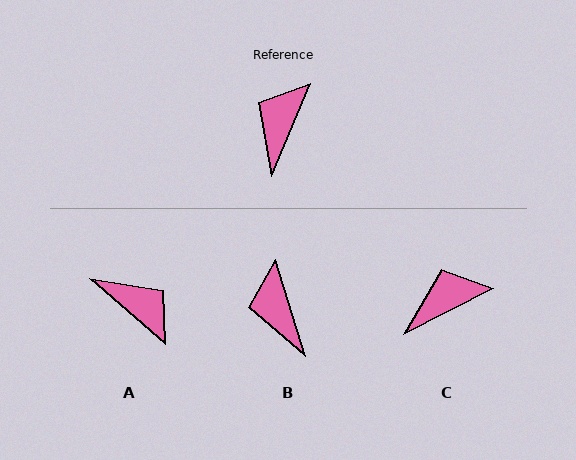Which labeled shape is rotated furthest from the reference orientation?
A, about 109 degrees away.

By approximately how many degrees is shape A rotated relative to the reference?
Approximately 109 degrees clockwise.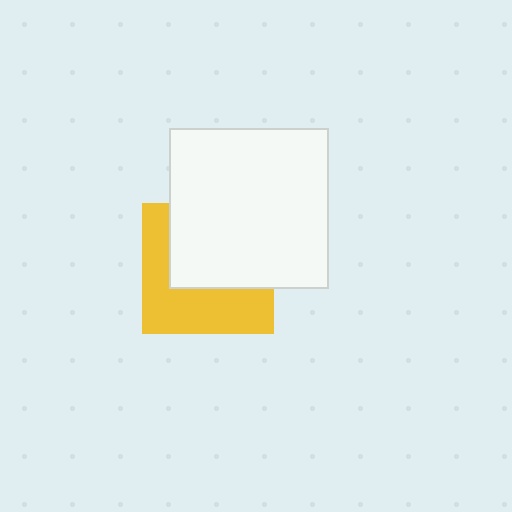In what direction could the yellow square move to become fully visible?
The yellow square could move down. That would shift it out from behind the white square entirely.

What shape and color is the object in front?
The object in front is a white square.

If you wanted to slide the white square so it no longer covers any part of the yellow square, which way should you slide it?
Slide it up — that is the most direct way to separate the two shapes.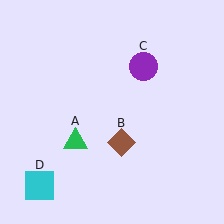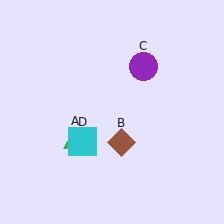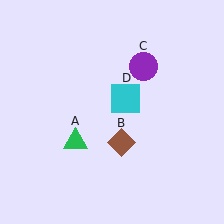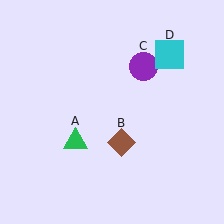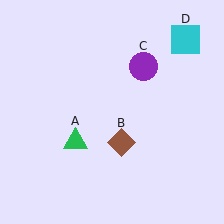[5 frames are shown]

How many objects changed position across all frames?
1 object changed position: cyan square (object D).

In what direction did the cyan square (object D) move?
The cyan square (object D) moved up and to the right.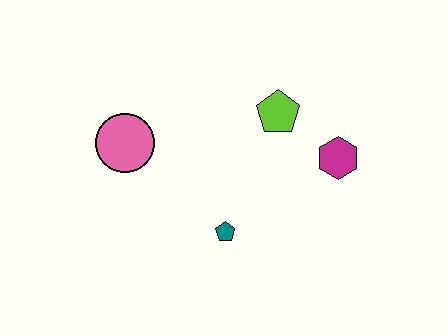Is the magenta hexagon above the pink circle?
No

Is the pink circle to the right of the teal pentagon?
No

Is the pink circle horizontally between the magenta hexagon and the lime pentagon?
No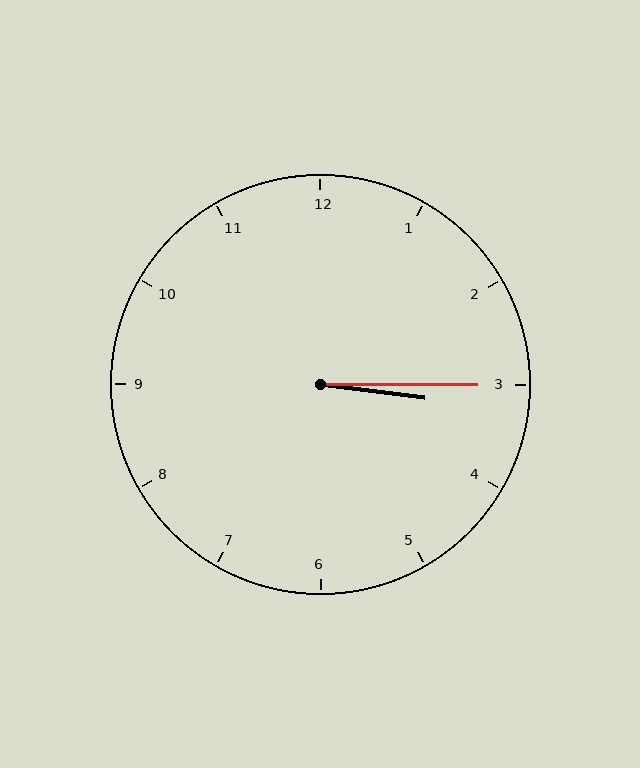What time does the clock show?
3:15.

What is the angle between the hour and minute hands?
Approximately 8 degrees.